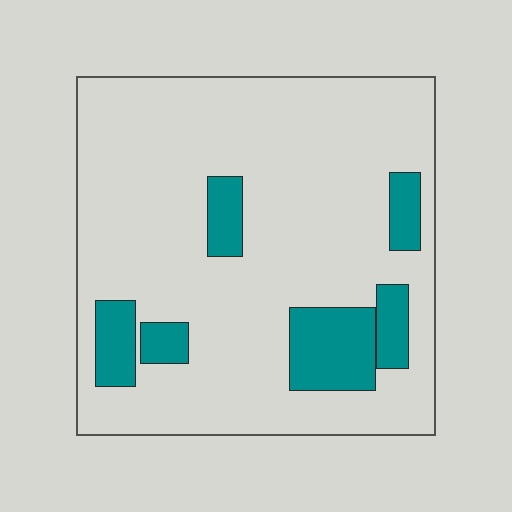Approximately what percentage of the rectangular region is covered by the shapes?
Approximately 15%.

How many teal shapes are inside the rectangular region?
6.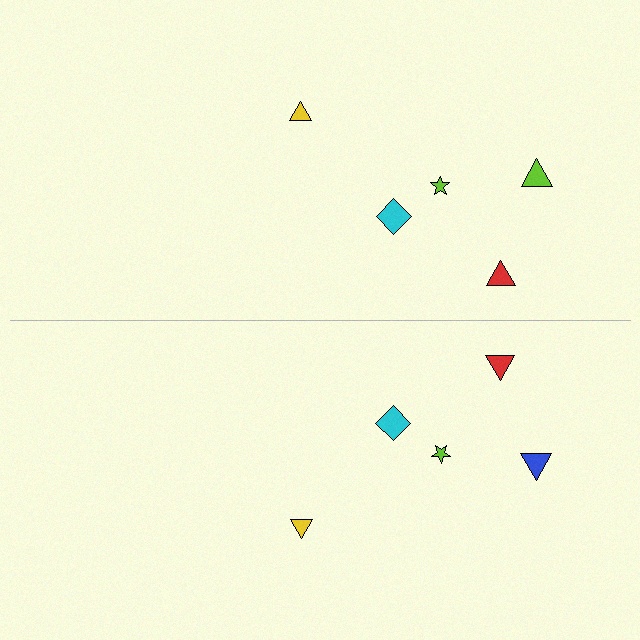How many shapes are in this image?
There are 10 shapes in this image.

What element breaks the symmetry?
The blue triangle on the bottom side breaks the symmetry — its mirror counterpart is lime.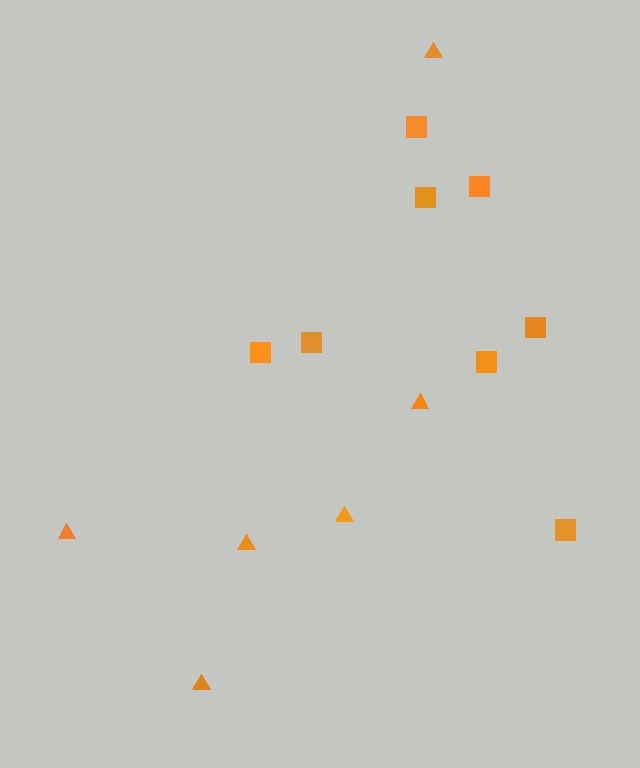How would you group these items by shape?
There are 2 groups: one group of squares (8) and one group of triangles (6).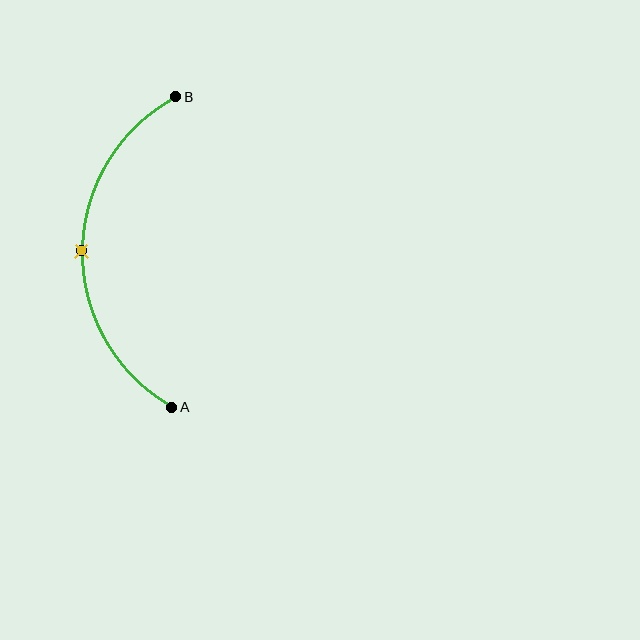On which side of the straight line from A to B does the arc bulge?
The arc bulges to the left of the straight line connecting A and B.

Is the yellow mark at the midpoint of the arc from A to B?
Yes. The yellow mark lies on the arc at equal arc-length from both A and B — it is the arc midpoint.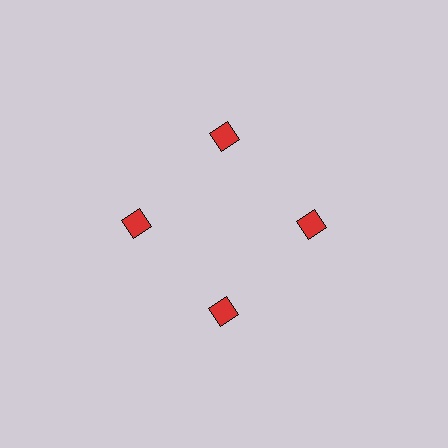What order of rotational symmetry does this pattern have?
This pattern has 4-fold rotational symmetry.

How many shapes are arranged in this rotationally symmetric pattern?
There are 4 shapes, arranged in 4 groups of 1.